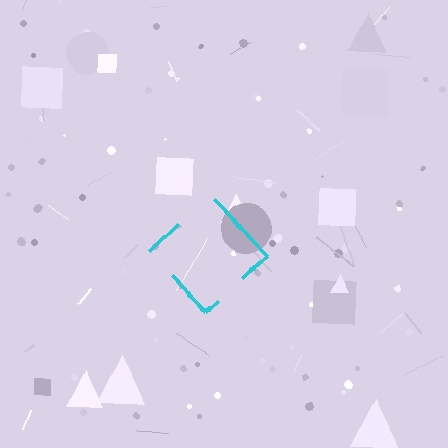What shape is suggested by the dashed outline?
The dashed outline suggests a diamond.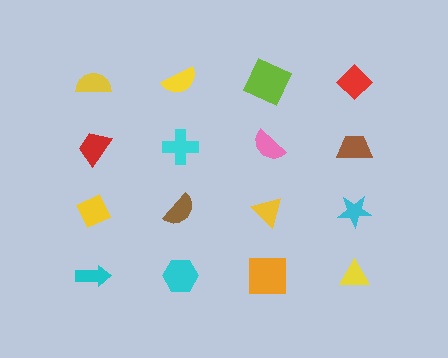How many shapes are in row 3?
4 shapes.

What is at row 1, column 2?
A yellow semicircle.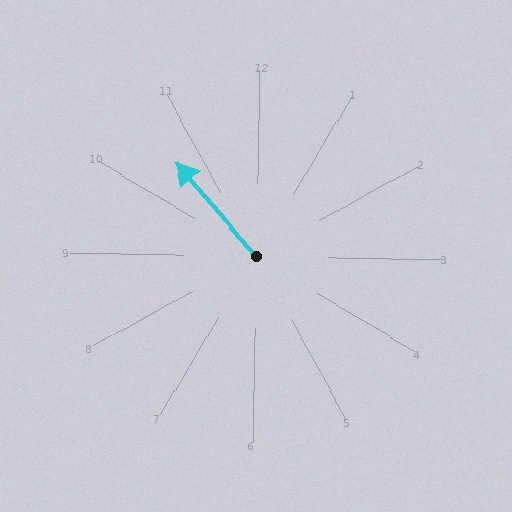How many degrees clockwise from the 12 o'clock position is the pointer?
Approximately 319 degrees.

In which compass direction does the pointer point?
Northwest.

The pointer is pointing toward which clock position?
Roughly 11 o'clock.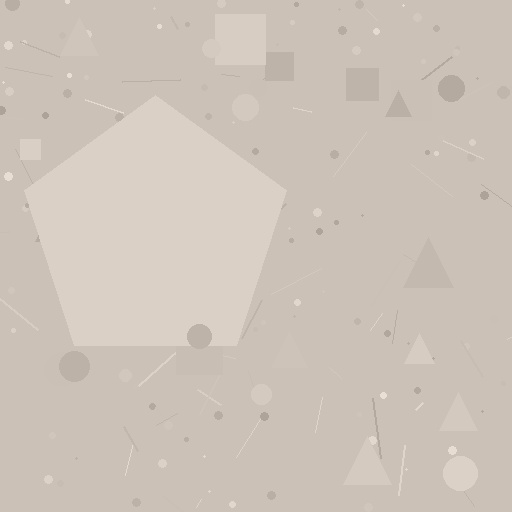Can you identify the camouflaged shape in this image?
The camouflaged shape is a pentagon.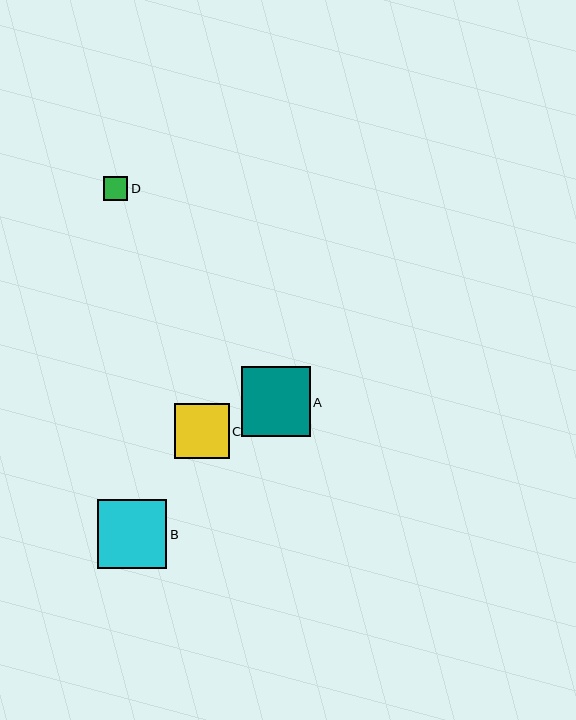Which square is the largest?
Square B is the largest with a size of approximately 69 pixels.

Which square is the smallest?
Square D is the smallest with a size of approximately 24 pixels.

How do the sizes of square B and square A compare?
Square B and square A are approximately the same size.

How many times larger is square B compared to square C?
Square B is approximately 1.3 times the size of square C.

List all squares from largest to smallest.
From largest to smallest: B, A, C, D.